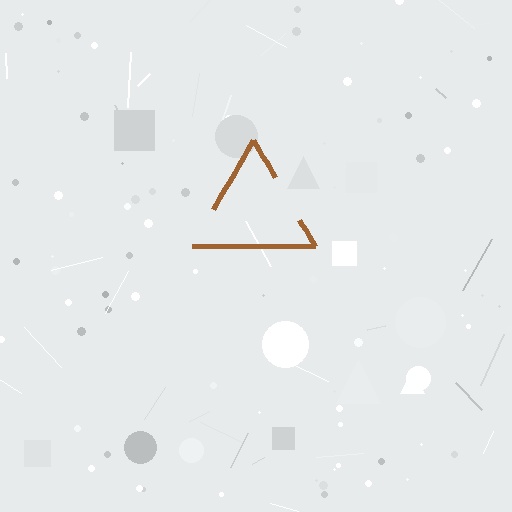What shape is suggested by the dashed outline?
The dashed outline suggests a triangle.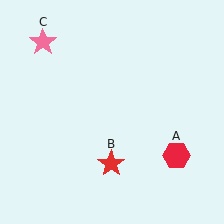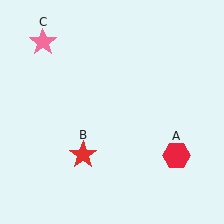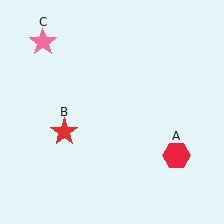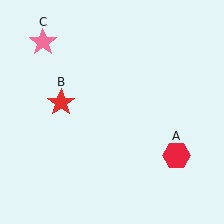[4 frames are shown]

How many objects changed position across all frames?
1 object changed position: red star (object B).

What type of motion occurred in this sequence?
The red star (object B) rotated clockwise around the center of the scene.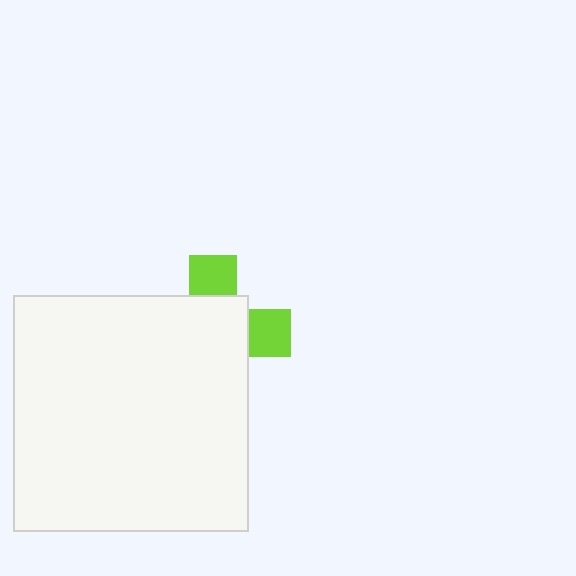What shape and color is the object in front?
The object in front is a white square.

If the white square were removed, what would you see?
You would see the complete lime cross.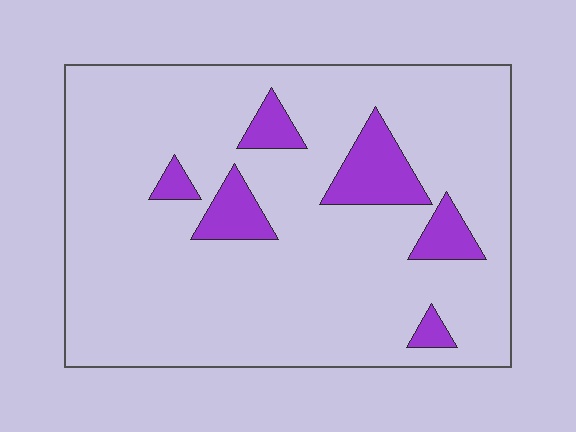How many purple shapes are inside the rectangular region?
6.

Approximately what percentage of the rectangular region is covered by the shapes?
Approximately 10%.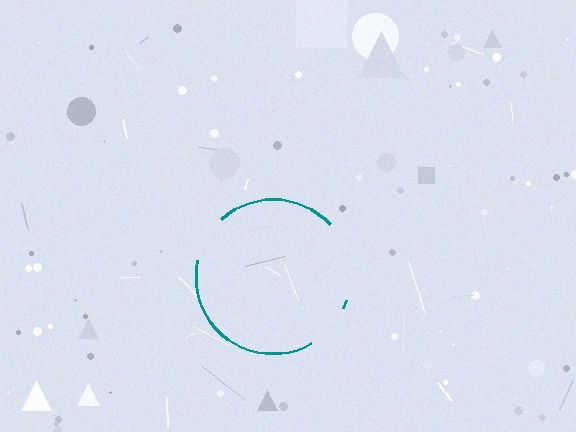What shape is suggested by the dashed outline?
The dashed outline suggests a circle.